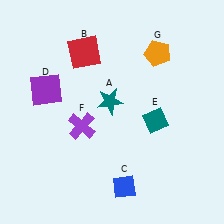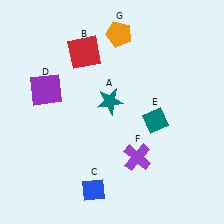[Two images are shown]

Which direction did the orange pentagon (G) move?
The orange pentagon (G) moved left.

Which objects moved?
The objects that moved are: the blue diamond (C), the purple cross (F), the orange pentagon (G).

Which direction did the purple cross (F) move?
The purple cross (F) moved right.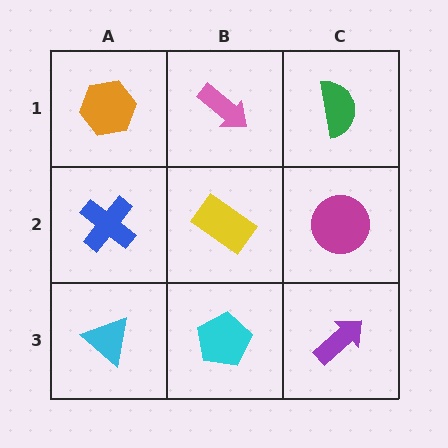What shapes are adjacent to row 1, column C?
A magenta circle (row 2, column C), a pink arrow (row 1, column B).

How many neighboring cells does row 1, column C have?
2.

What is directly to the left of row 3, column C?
A cyan pentagon.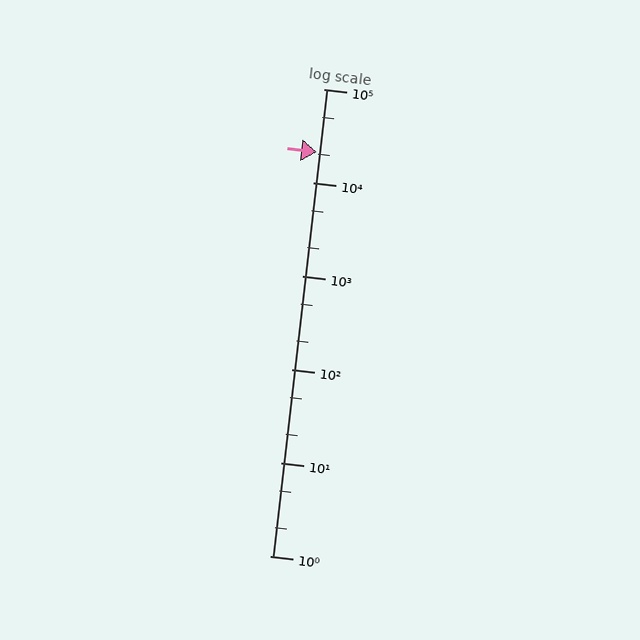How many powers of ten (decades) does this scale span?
The scale spans 5 decades, from 1 to 100000.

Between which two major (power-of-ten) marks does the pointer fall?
The pointer is between 10000 and 100000.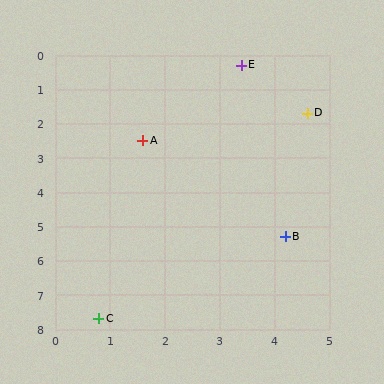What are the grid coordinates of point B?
Point B is at approximately (4.2, 5.3).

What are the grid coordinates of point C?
Point C is at approximately (0.8, 7.7).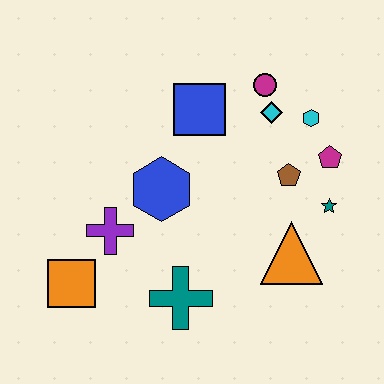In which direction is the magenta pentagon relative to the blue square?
The magenta pentagon is to the right of the blue square.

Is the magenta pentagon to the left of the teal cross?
No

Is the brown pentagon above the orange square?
Yes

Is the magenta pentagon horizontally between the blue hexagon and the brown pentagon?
No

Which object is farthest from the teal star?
The orange square is farthest from the teal star.